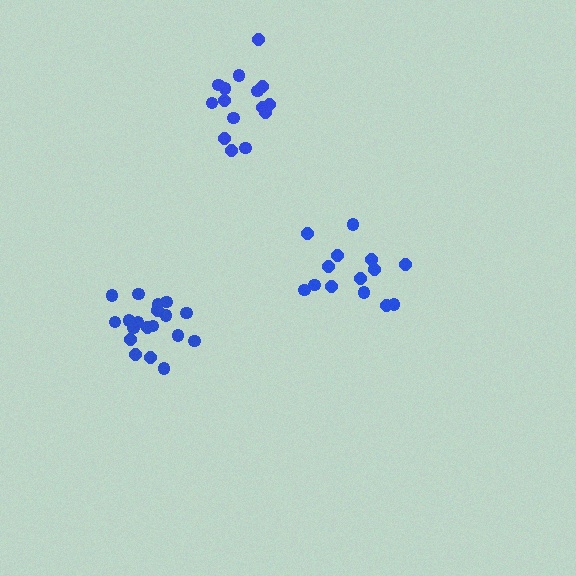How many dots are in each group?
Group 1: 14 dots, Group 2: 15 dots, Group 3: 20 dots (49 total).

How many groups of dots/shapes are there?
There are 3 groups.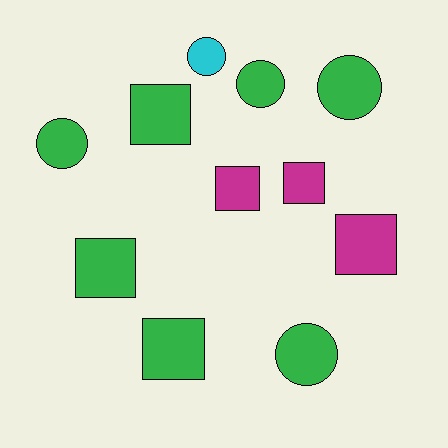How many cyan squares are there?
There are no cyan squares.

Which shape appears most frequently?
Square, with 6 objects.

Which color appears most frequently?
Green, with 7 objects.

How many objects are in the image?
There are 11 objects.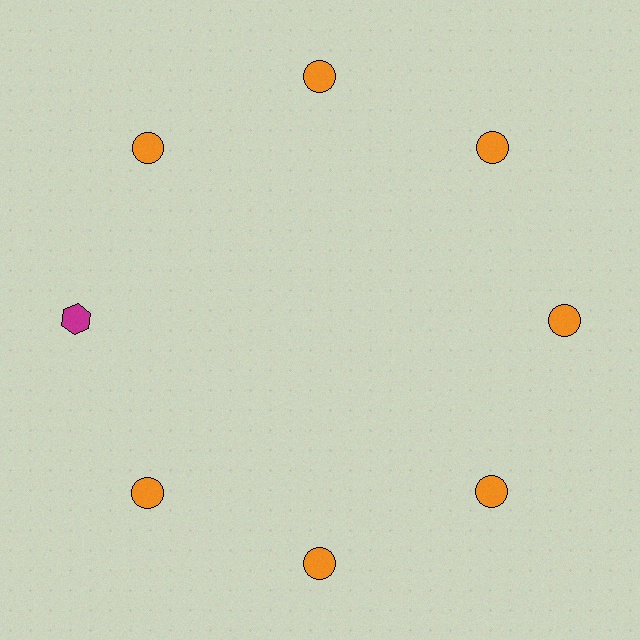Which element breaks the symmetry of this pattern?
The magenta hexagon at roughly the 9 o'clock position breaks the symmetry. All other shapes are orange circles.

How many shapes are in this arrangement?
There are 8 shapes arranged in a ring pattern.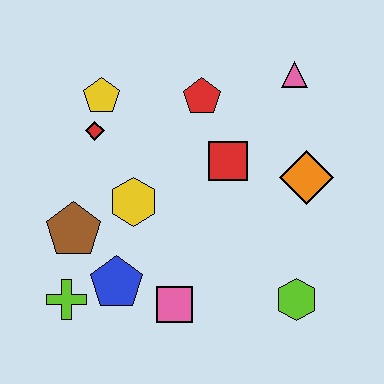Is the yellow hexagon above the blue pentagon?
Yes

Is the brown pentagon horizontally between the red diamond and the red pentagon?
No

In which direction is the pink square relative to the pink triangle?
The pink square is below the pink triangle.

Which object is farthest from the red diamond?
The lime hexagon is farthest from the red diamond.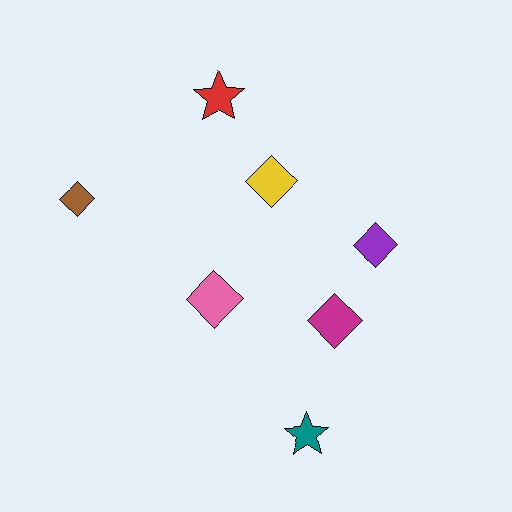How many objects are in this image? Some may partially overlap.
There are 7 objects.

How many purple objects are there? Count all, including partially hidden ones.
There is 1 purple object.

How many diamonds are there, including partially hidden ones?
There are 5 diamonds.